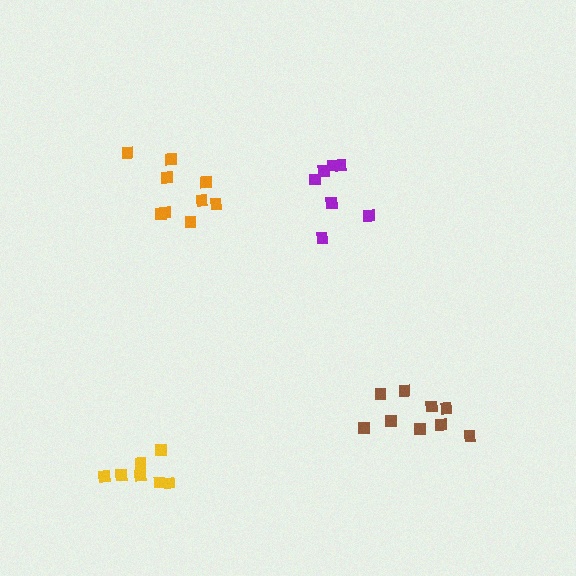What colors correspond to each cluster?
The clusters are colored: brown, orange, yellow, purple.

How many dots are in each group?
Group 1: 9 dots, Group 2: 9 dots, Group 3: 7 dots, Group 4: 7 dots (32 total).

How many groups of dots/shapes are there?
There are 4 groups.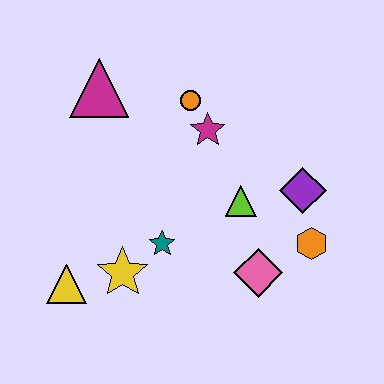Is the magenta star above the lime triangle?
Yes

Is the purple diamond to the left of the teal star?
No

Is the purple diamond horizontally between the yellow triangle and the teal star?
No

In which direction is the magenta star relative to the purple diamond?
The magenta star is to the left of the purple diamond.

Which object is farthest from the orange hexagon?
The magenta triangle is farthest from the orange hexagon.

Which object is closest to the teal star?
The yellow star is closest to the teal star.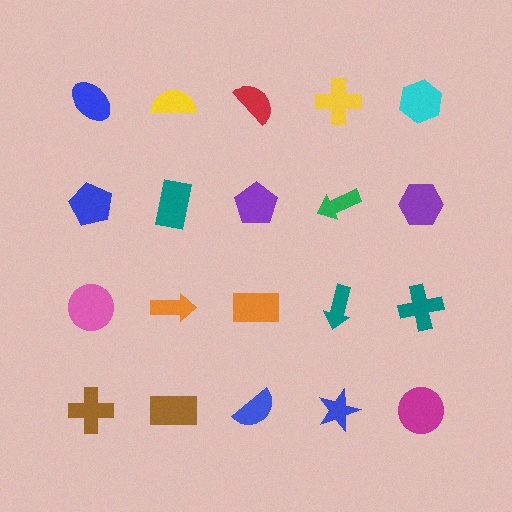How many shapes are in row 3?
5 shapes.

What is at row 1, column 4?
A yellow cross.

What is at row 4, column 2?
A brown rectangle.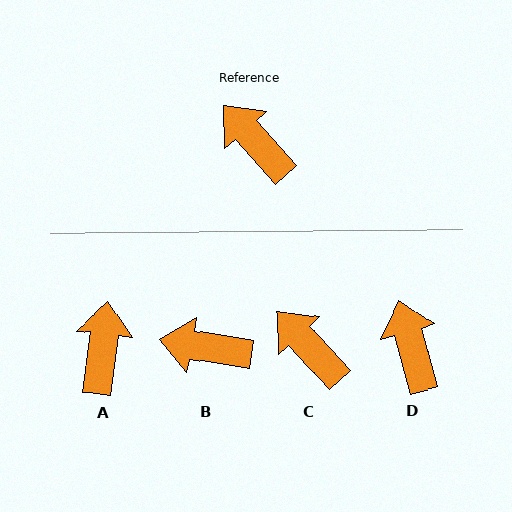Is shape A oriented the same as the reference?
No, it is off by about 50 degrees.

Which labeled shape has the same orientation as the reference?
C.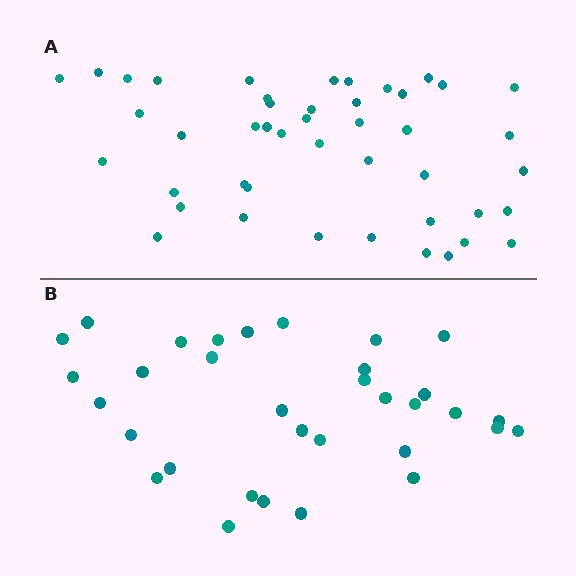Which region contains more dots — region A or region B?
Region A (the top region) has more dots.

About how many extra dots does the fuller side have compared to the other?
Region A has roughly 12 or so more dots than region B.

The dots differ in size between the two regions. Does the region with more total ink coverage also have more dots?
No. Region B has more total ink coverage because its dots are larger, but region A actually contains more individual dots. Total area can be misleading — the number of items is what matters here.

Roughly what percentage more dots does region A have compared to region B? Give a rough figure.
About 35% more.